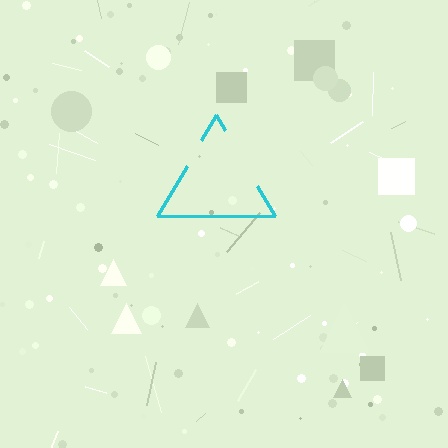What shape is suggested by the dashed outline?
The dashed outline suggests a triangle.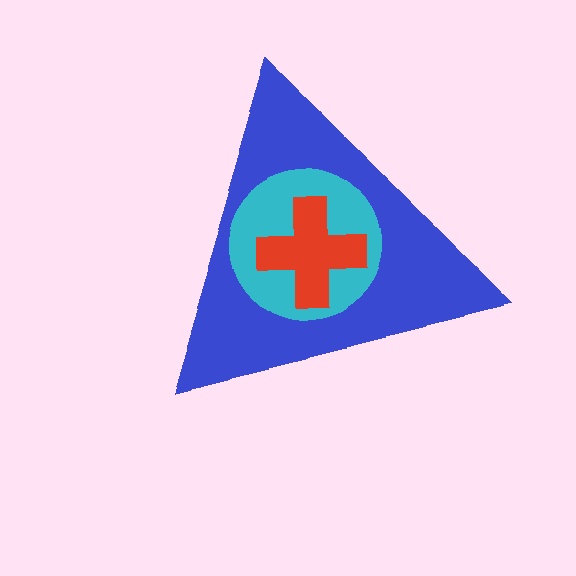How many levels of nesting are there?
3.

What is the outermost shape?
The blue triangle.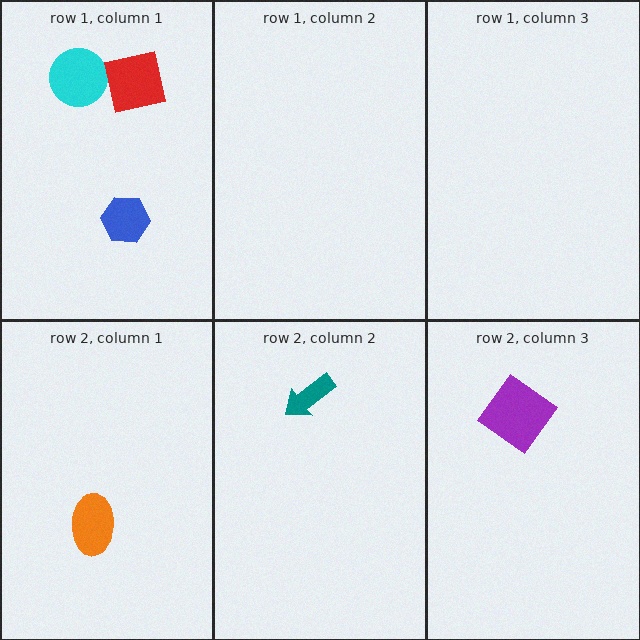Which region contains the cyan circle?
The row 1, column 1 region.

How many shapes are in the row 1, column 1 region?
3.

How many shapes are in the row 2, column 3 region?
1.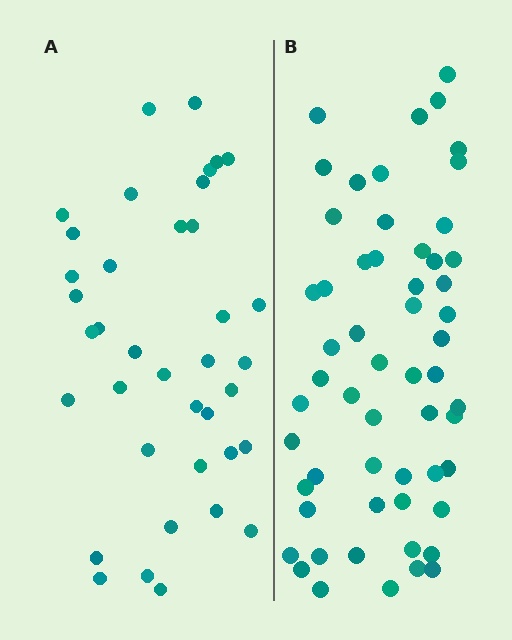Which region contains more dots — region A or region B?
Region B (the right region) has more dots.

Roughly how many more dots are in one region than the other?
Region B has approximately 20 more dots than region A.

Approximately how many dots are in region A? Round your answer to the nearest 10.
About 40 dots. (The exact count is 38, which rounds to 40.)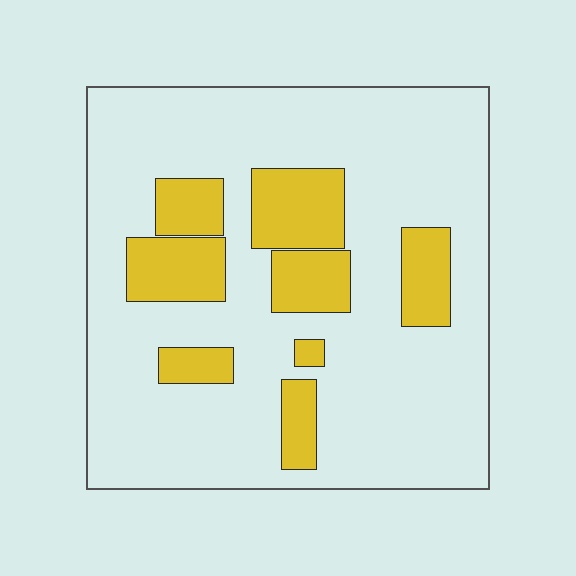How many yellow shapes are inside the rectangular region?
8.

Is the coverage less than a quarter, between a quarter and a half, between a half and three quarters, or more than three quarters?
Less than a quarter.